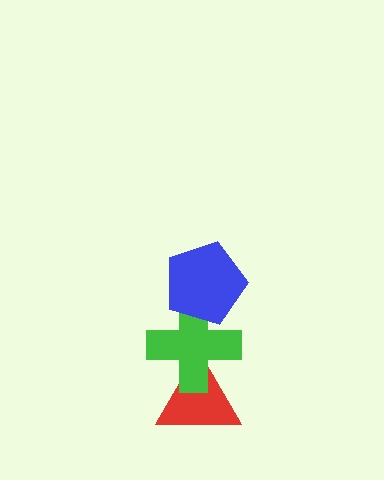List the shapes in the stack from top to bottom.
From top to bottom: the blue pentagon, the green cross, the red triangle.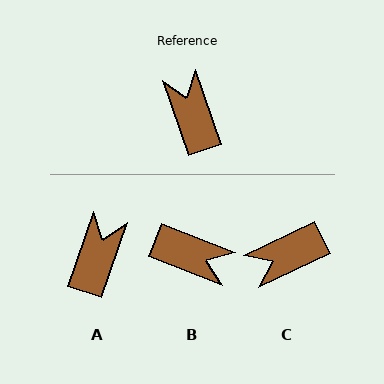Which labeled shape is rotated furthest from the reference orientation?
B, about 131 degrees away.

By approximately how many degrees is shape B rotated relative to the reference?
Approximately 131 degrees clockwise.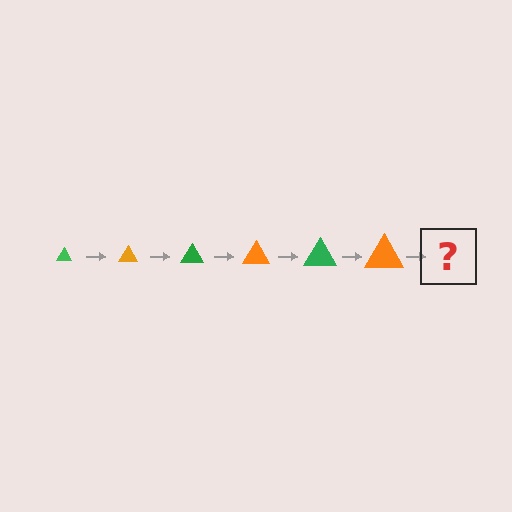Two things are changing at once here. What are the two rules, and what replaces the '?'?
The two rules are that the triangle grows larger each step and the color cycles through green and orange. The '?' should be a green triangle, larger than the previous one.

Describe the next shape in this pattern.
It should be a green triangle, larger than the previous one.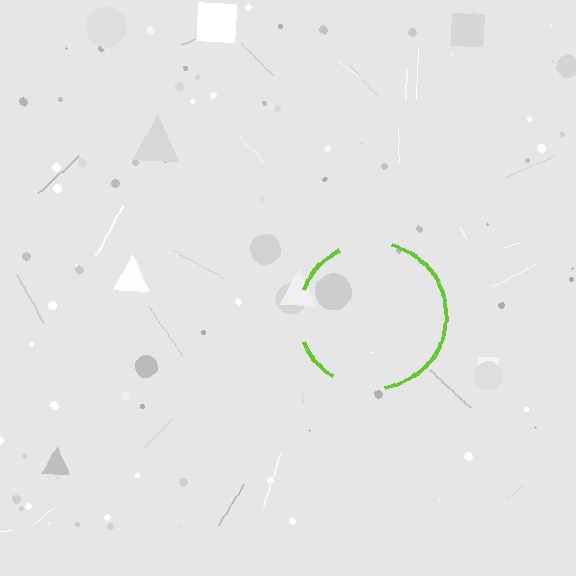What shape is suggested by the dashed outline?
The dashed outline suggests a circle.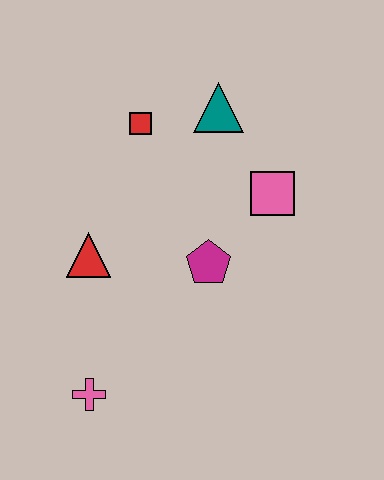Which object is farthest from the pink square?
The pink cross is farthest from the pink square.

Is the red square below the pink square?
No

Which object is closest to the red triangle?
The magenta pentagon is closest to the red triangle.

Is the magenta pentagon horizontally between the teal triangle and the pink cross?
Yes